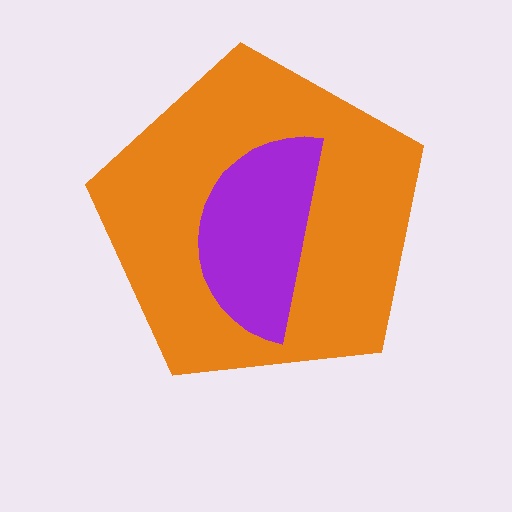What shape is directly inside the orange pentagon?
The purple semicircle.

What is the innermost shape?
The purple semicircle.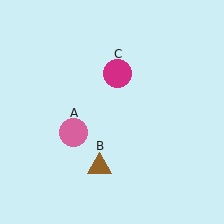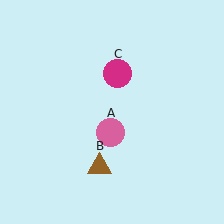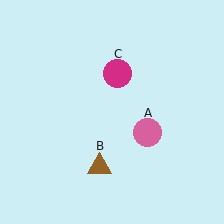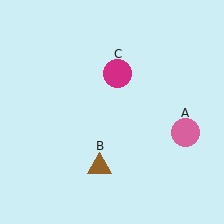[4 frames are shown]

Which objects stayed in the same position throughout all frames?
Brown triangle (object B) and magenta circle (object C) remained stationary.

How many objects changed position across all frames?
1 object changed position: pink circle (object A).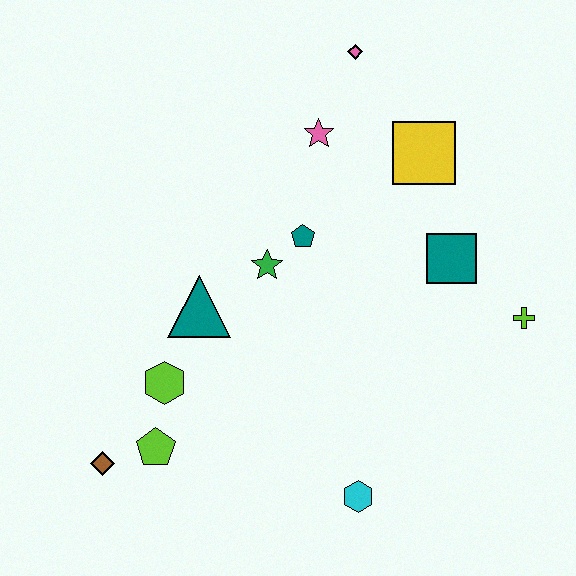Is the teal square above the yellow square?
No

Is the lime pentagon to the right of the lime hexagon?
No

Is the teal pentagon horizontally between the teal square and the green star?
Yes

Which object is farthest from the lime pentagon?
The pink diamond is farthest from the lime pentagon.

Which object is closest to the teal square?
The lime cross is closest to the teal square.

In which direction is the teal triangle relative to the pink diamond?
The teal triangle is below the pink diamond.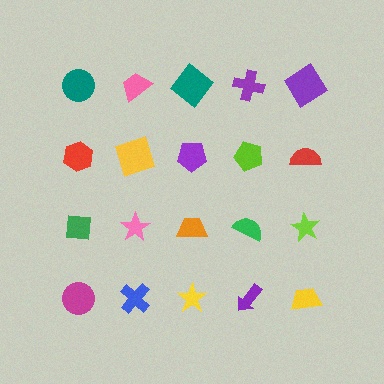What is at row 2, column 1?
A red hexagon.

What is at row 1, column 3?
A teal diamond.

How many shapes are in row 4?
5 shapes.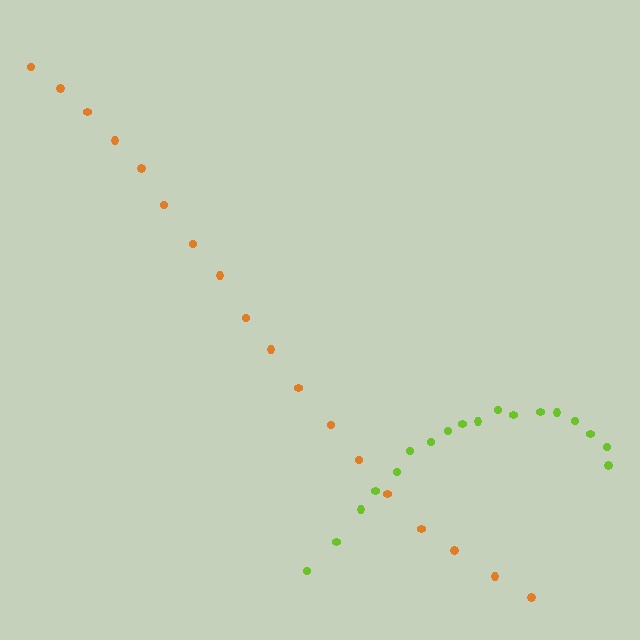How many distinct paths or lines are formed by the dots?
There are 2 distinct paths.